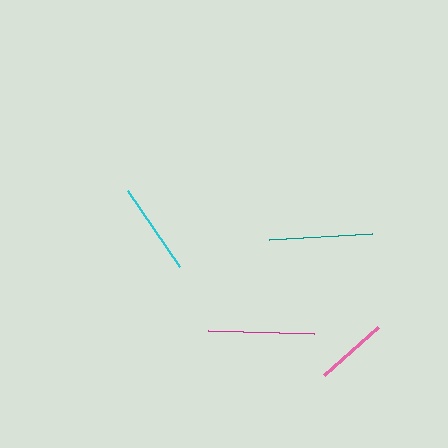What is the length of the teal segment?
The teal segment is approximately 102 pixels long.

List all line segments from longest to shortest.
From longest to shortest: magenta, teal, cyan, pink.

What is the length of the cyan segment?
The cyan segment is approximately 92 pixels long.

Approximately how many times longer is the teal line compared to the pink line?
The teal line is approximately 1.4 times the length of the pink line.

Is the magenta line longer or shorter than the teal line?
The magenta line is longer than the teal line.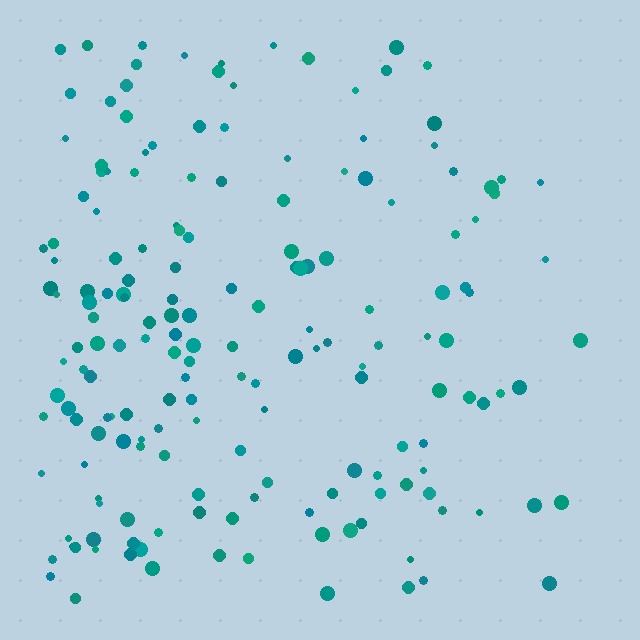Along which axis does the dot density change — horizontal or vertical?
Horizontal.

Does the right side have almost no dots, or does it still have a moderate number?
Still a moderate number, just noticeably fewer than the left.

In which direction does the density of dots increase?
From right to left, with the left side densest.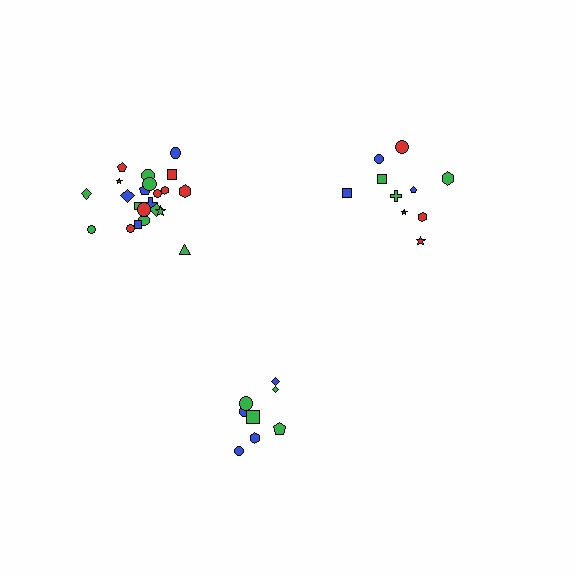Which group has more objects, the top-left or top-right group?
The top-left group.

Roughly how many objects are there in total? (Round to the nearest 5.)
Roughly 40 objects in total.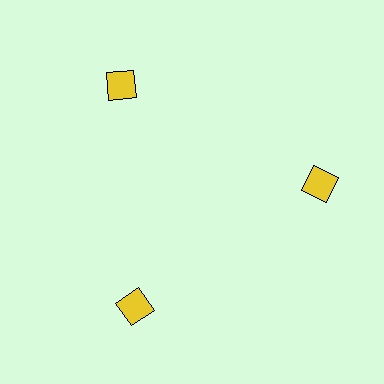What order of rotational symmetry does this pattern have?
This pattern has 3-fold rotational symmetry.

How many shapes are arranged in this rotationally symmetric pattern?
There are 3 shapes, arranged in 3 groups of 1.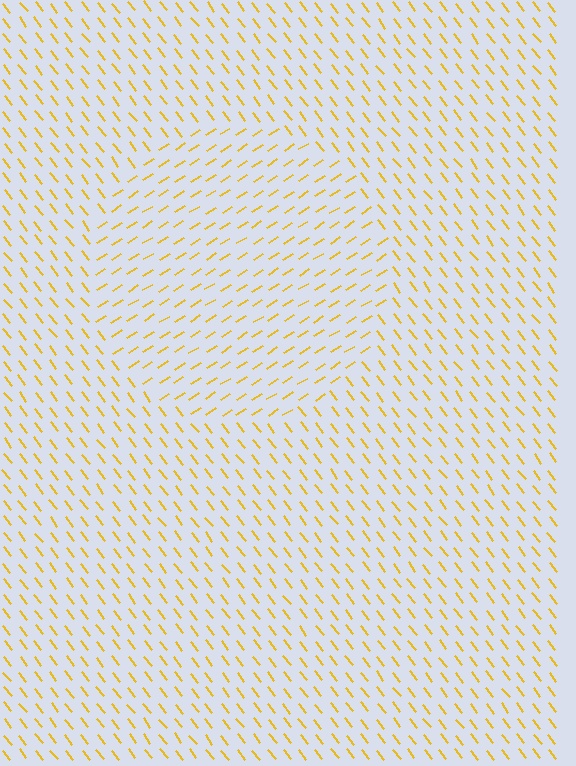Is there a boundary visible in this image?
Yes, there is a texture boundary formed by a change in line orientation.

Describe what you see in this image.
The image is filled with small yellow line segments. A circle region in the image has lines oriented differently from the surrounding lines, creating a visible texture boundary.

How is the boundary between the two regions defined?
The boundary is defined purely by a change in line orientation (approximately 84 degrees difference). All lines are the same color and thickness.